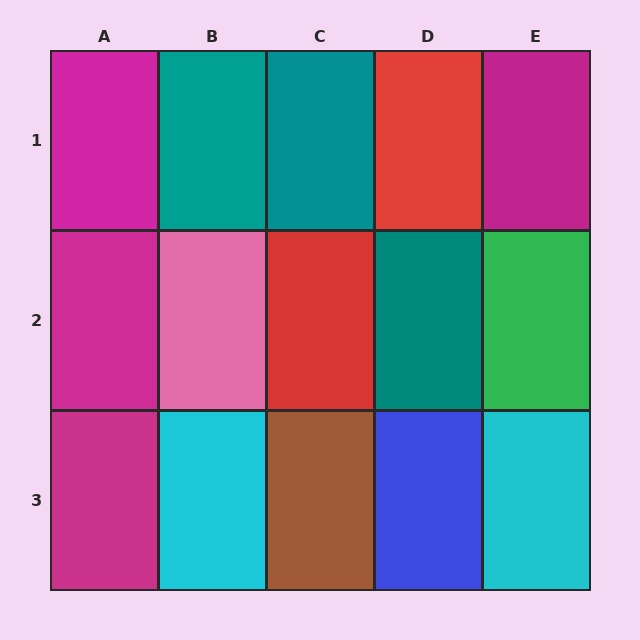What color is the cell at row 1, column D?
Red.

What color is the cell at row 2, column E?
Green.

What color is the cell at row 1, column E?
Magenta.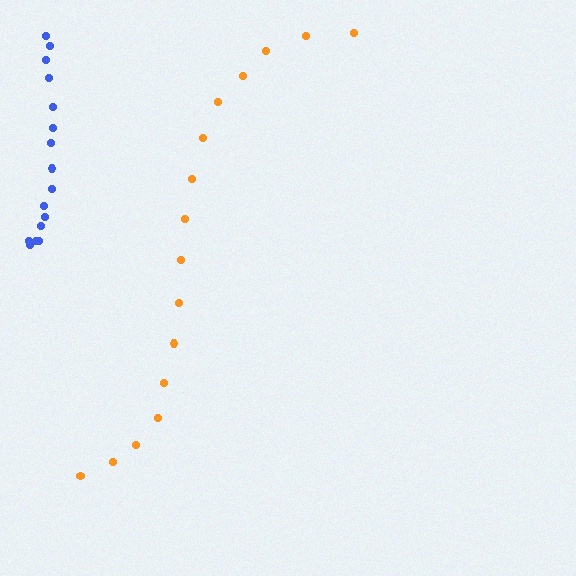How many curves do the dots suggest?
There are 2 distinct paths.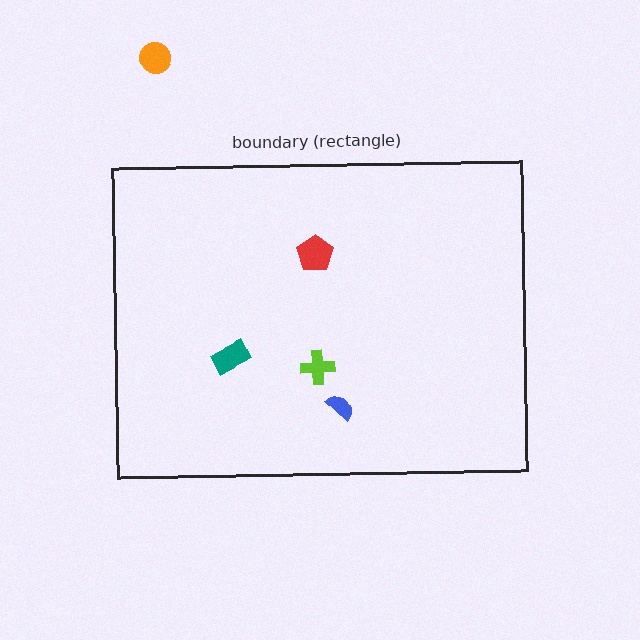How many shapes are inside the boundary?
4 inside, 1 outside.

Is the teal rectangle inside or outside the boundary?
Inside.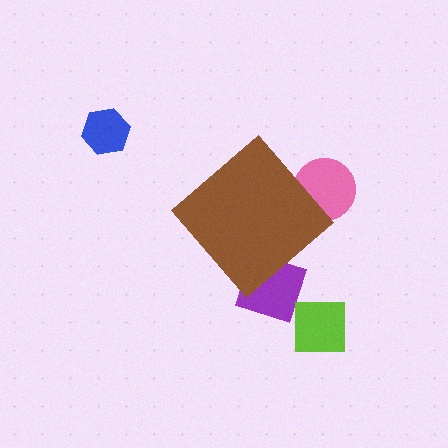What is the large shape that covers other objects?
A brown diamond.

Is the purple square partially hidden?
Yes, the purple square is partially hidden behind the brown diamond.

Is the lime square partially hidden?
No, the lime square is fully visible.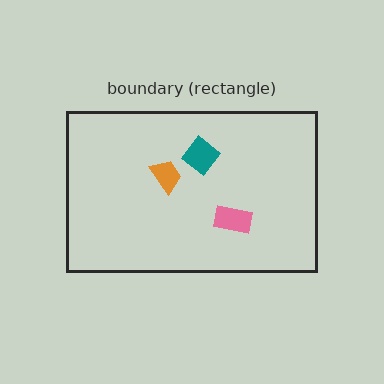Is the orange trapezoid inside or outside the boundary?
Inside.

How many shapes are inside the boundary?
3 inside, 0 outside.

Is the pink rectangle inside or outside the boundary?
Inside.